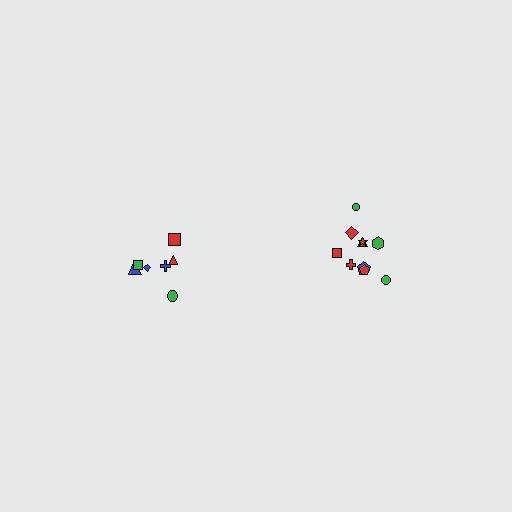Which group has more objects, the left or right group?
The right group.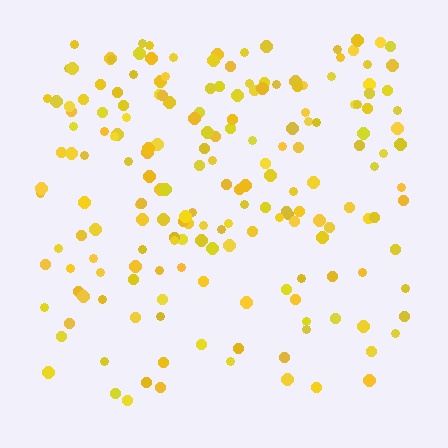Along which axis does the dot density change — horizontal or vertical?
Vertical.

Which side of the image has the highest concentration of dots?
The top.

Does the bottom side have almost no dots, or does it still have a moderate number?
Still a moderate number, just noticeably fewer than the top.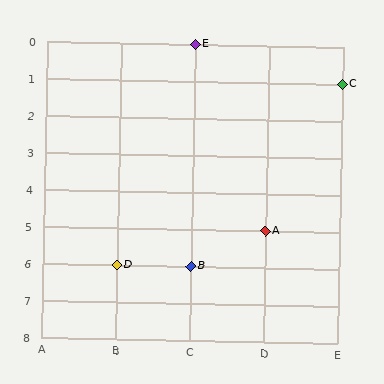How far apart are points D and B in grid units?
Points D and B are 1 column apart.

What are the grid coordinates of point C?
Point C is at grid coordinates (E, 1).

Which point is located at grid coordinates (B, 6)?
Point D is at (B, 6).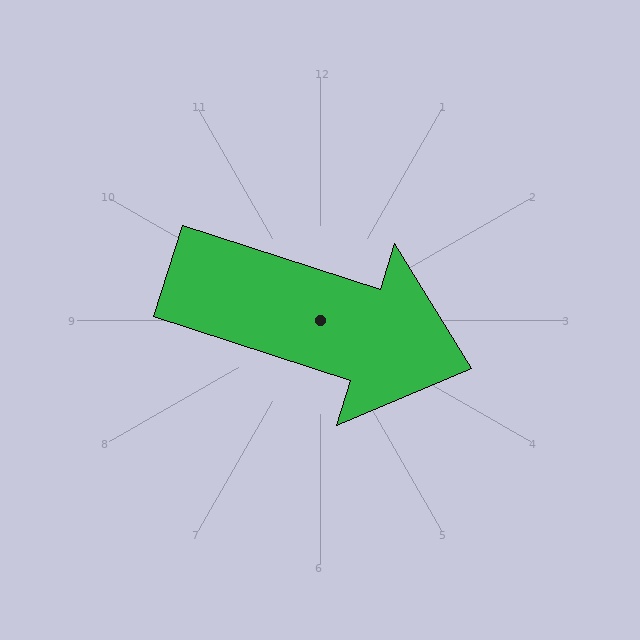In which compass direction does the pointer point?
East.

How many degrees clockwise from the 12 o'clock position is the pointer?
Approximately 108 degrees.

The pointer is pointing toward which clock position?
Roughly 4 o'clock.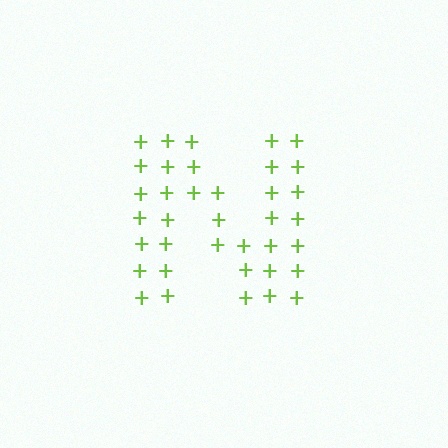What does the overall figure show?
The overall figure shows the letter N.